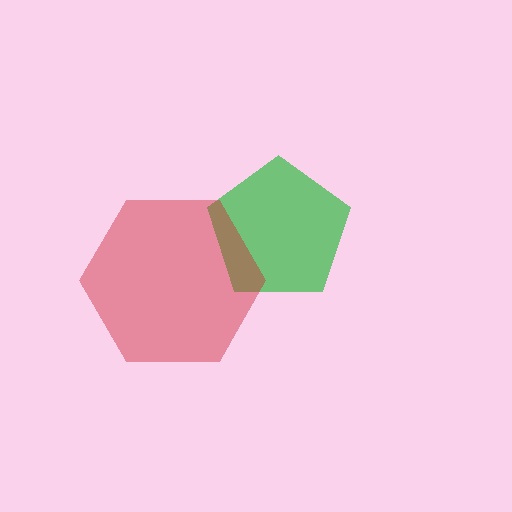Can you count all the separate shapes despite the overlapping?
Yes, there are 2 separate shapes.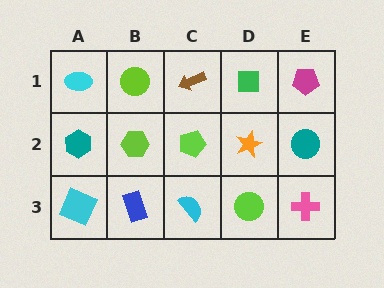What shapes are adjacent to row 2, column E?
A magenta pentagon (row 1, column E), a pink cross (row 3, column E), an orange star (row 2, column D).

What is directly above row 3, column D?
An orange star.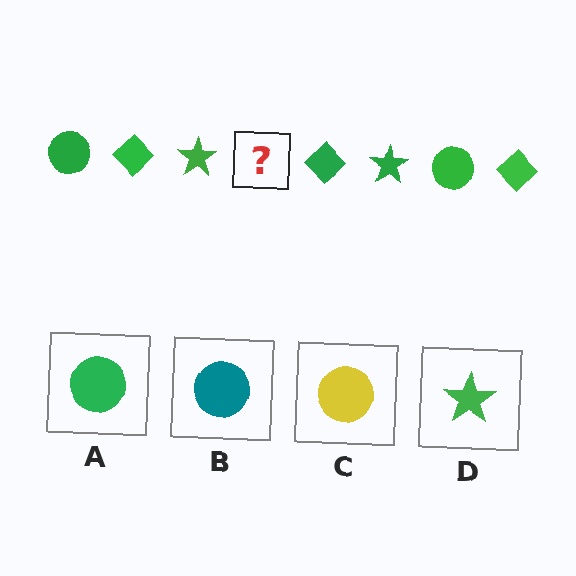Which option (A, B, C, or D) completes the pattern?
A.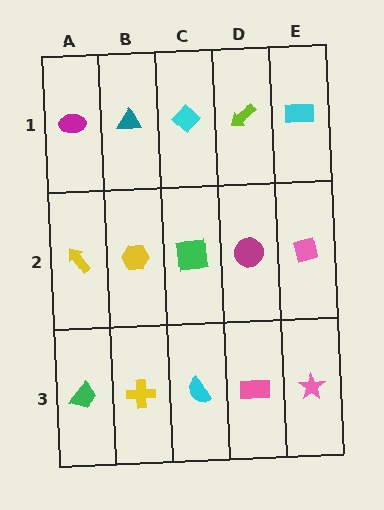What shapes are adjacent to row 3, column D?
A magenta circle (row 2, column D), a cyan semicircle (row 3, column C), a pink star (row 3, column E).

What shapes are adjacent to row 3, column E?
A pink square (row 2, column E), a pink rectangle (row 3, column D).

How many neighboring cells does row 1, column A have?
2.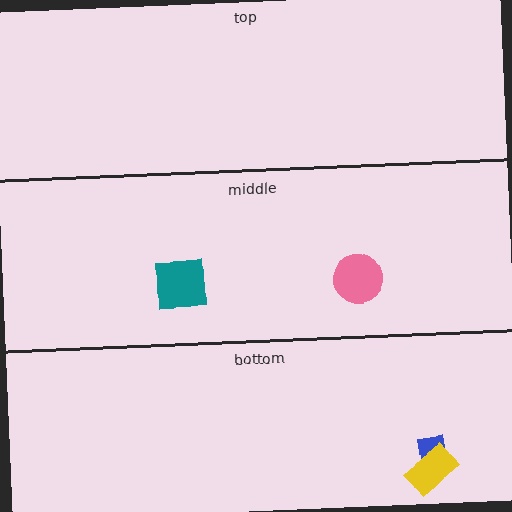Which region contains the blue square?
The bottom region.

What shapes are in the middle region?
The teal square, the pink circle.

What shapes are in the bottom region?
The blue square, the yellow rectangle.